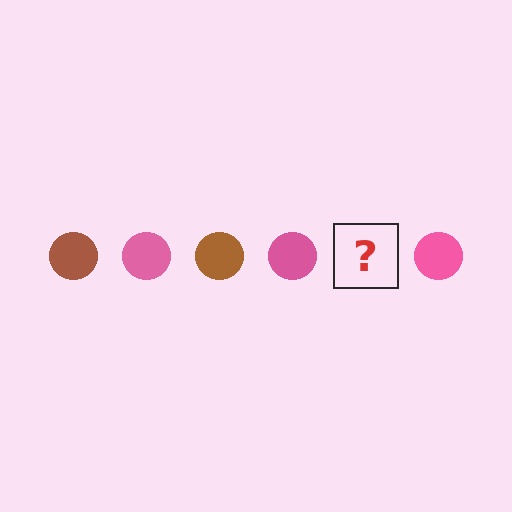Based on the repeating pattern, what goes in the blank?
The blank should be a brown circle.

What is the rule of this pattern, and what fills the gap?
The rule is that the pattern cycles through brown, pink circles. The gap should be filled with a brown circle.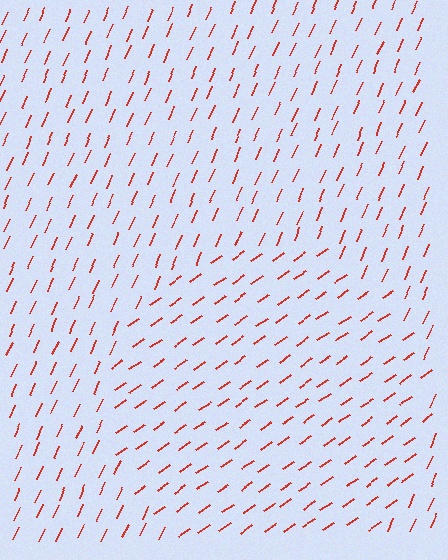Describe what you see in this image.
The image is filled with small red line segments. A circle region in the image has lines oriented differently from the surrounding lines, creating a visible texture boundary.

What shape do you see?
I see a circle.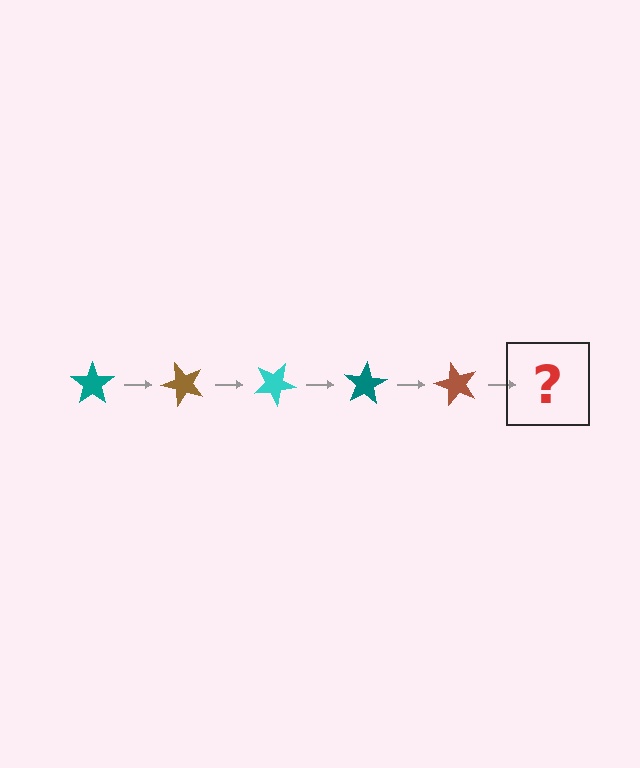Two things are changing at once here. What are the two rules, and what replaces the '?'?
The two rules are that it rotates 50 degrees each step and the color cycles through teal, brown, and cyan. The '?' should be a cyan star, rotated 250 degrees from the start.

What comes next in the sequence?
The next element should be a cyan star, rotated 250 degrees from the start.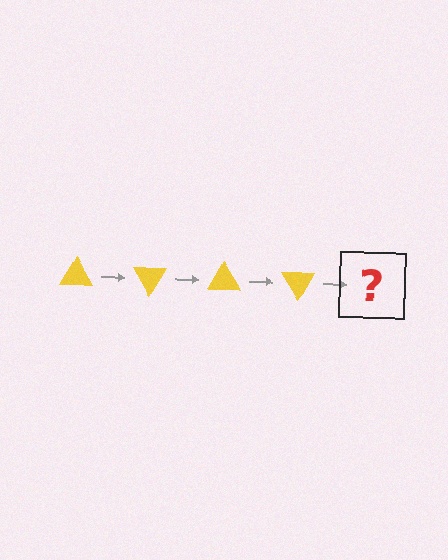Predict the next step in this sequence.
The next step is a yellow triangle rotated 240 degrees.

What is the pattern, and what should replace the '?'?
The pattern is that the triangle rotates 60 degrees each step. The '?' should be a yellow triangle rotated 240 degrees.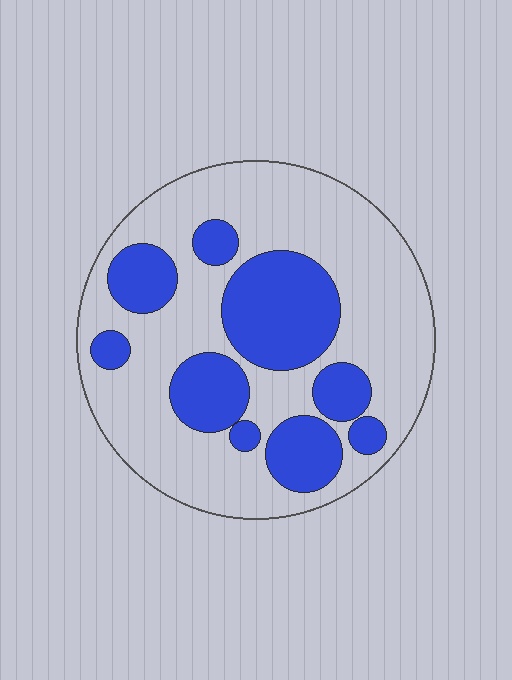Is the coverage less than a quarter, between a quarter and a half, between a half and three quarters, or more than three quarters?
Between a quarter and a half.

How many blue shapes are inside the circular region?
9.